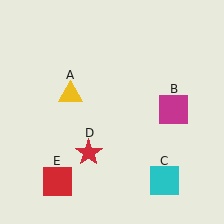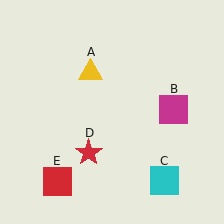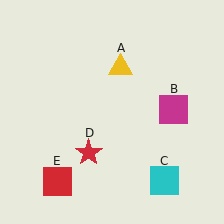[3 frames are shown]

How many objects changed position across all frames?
1 object changed position: yellow triangle (object A).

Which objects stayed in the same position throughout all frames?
Magenta square (object B) and cyan square (object C) and red star (object D) and red square (object E) remained stationary.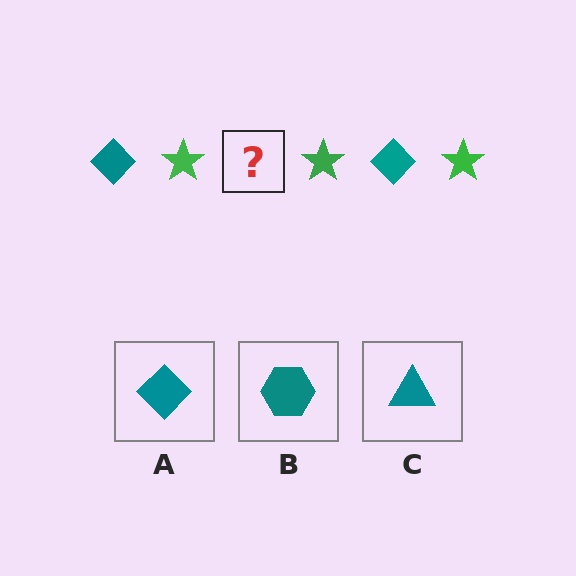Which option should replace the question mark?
Option A.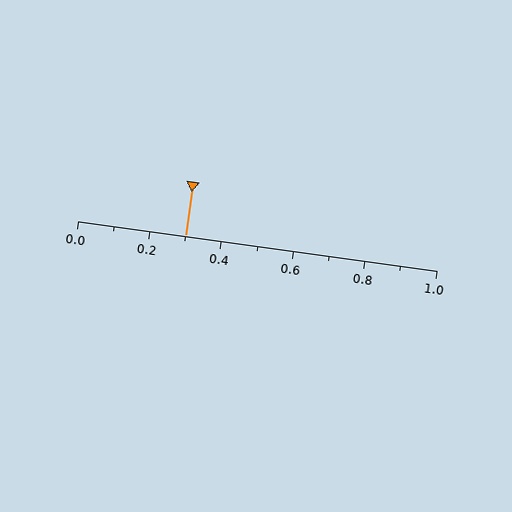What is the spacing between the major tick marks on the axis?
The major ticks are spaced 0.2 apart.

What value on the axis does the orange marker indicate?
The marker indicates approximately 0.3.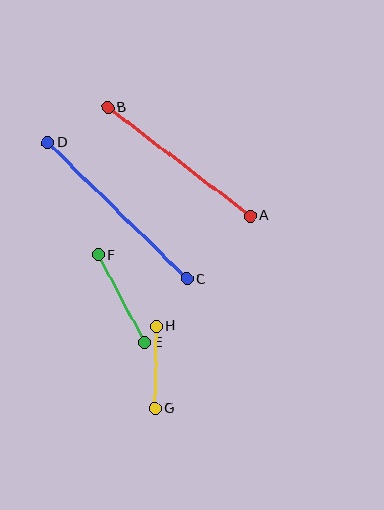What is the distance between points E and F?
The distance is approximately 99 pixels.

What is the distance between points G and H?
The distance is approximately 82 pixels.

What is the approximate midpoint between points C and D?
The midpoint is at approximately (117, 211) pixels.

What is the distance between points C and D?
The distance is approximately 195 pixels.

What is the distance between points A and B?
The distance is approximately 179 pixels.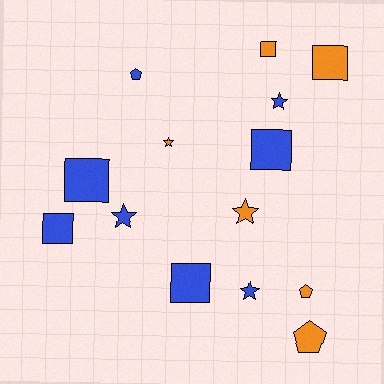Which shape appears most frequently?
Square, with 6 objects.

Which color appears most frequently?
Blue, with 8 objects.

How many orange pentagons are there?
There are 2 orange pentagons.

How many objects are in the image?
There are 14 objects.